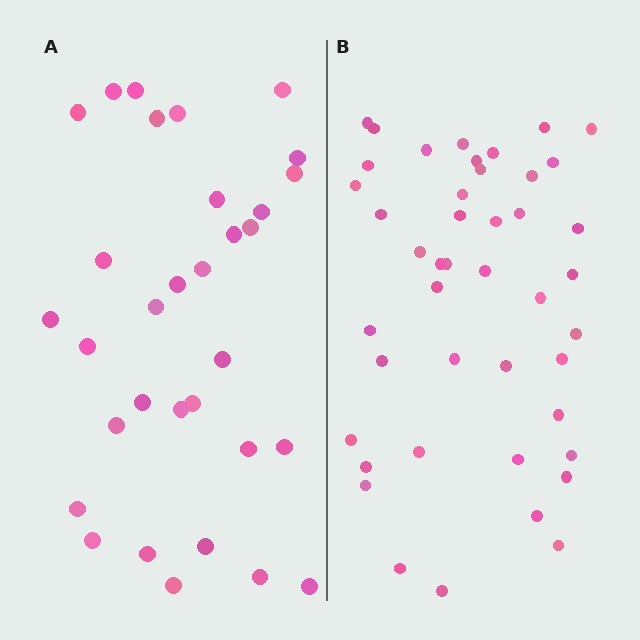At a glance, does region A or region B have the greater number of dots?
Region B (the right region) has more dots.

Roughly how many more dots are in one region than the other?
Region B has roughly 12 or so more dots than region A.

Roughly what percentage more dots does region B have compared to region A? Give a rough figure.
About 40% more.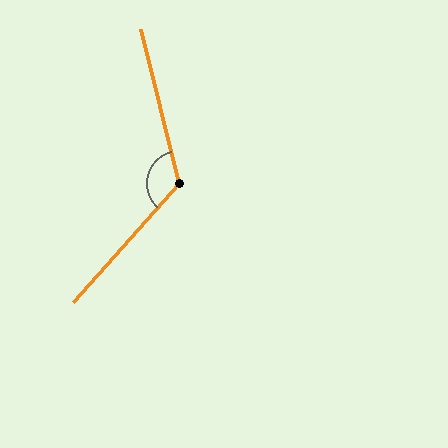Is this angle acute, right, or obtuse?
It is obtuse.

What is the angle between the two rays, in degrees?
Approximately 125 degrees.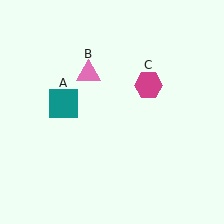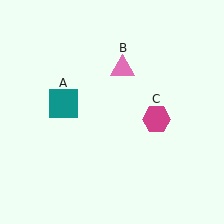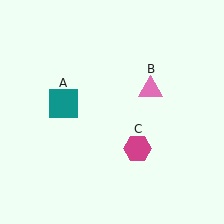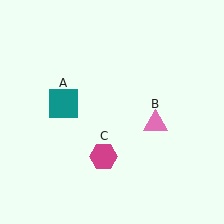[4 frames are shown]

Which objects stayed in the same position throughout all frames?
Teal square (object A) remained stationary.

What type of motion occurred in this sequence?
The pink triangle (object B), magenta hexagon (object C) rotated clockwise around the center of the scene.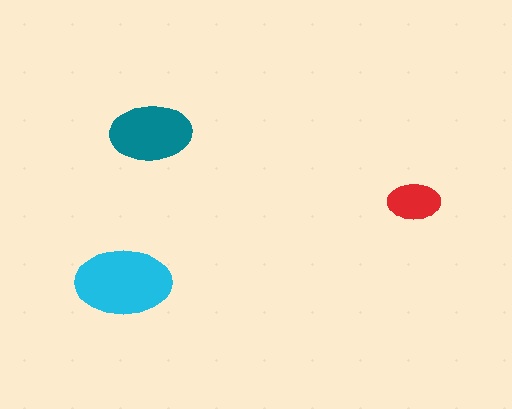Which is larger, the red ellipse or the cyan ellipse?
The cyan one.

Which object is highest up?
The teal ellipse is topmost.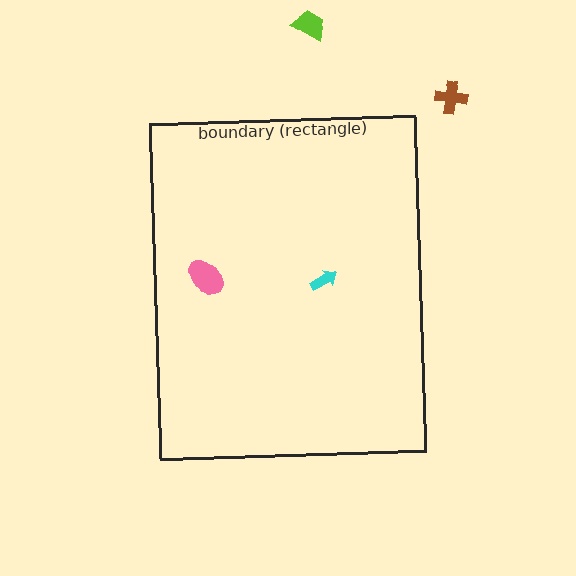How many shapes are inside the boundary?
2 inside, 2 outside.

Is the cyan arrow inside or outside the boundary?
Inside.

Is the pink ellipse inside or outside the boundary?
Inside.